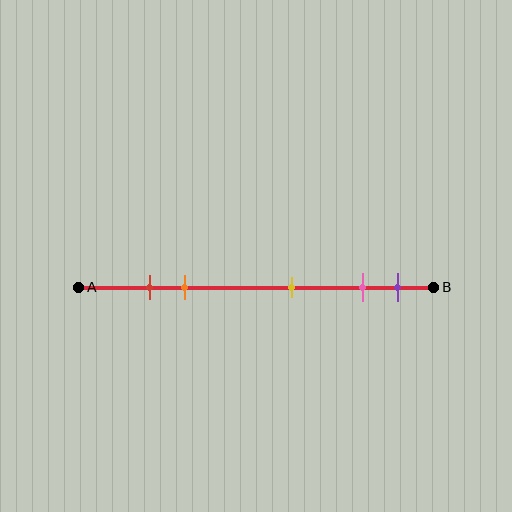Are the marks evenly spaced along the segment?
No, the marks are not evenly spaced.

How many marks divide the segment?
There are 5 marks dividing the segment.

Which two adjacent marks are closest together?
The red and orange marks are the closest adjacent pair.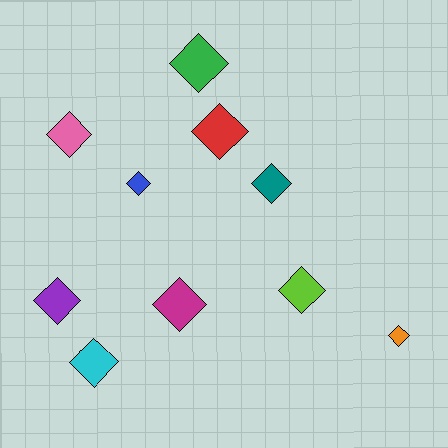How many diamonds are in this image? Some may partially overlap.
There are 10 diamonds.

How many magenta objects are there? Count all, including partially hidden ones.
There is 1 magenta object.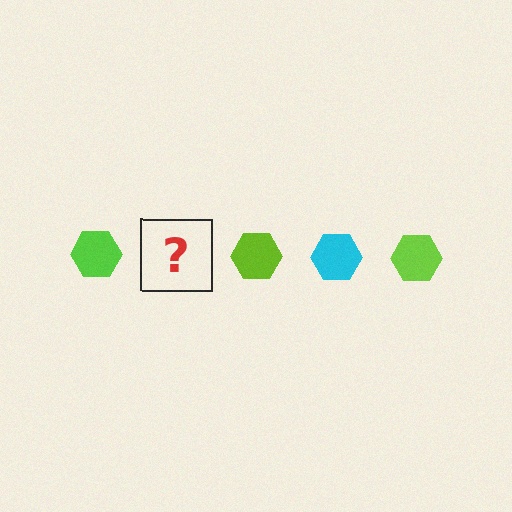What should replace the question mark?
The question mark should be replaced with a cyan hexagon.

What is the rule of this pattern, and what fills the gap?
The rule is that the pattern cycles through lime, cyan hexagons. The gap should be filled with a cyan hexagon.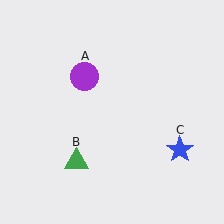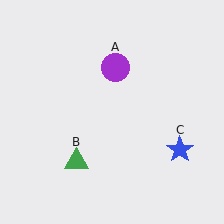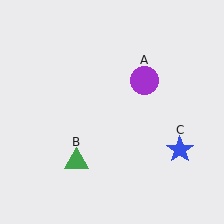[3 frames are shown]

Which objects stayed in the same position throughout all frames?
Green triangle (object B) and blue star (object C) remained stationary.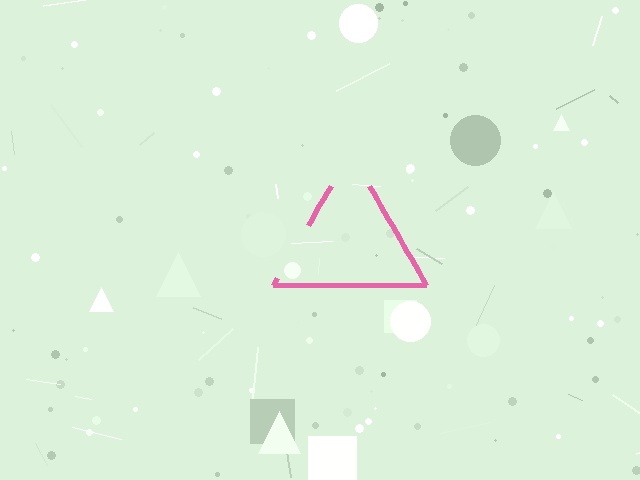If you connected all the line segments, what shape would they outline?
They would outline a triangle.